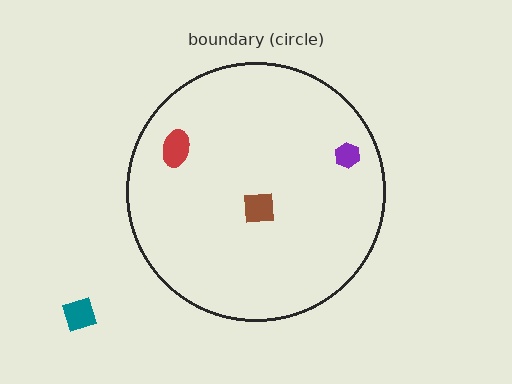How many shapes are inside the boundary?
3 inside, 1 outside.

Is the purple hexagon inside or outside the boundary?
Inside.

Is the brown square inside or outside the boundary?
Inside.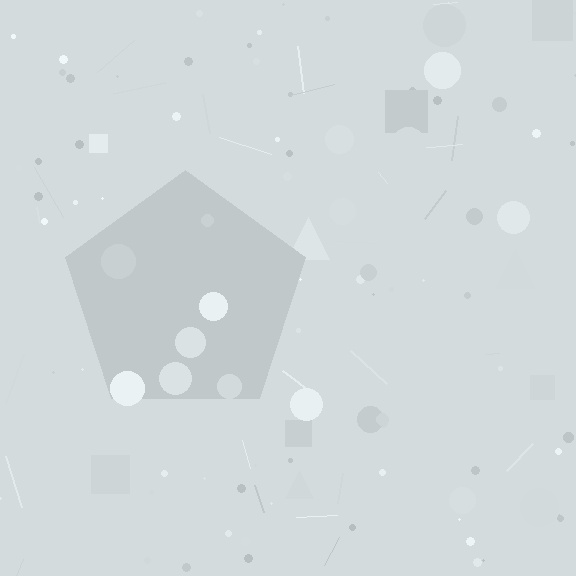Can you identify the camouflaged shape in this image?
The camouflaged shape is a pentagon.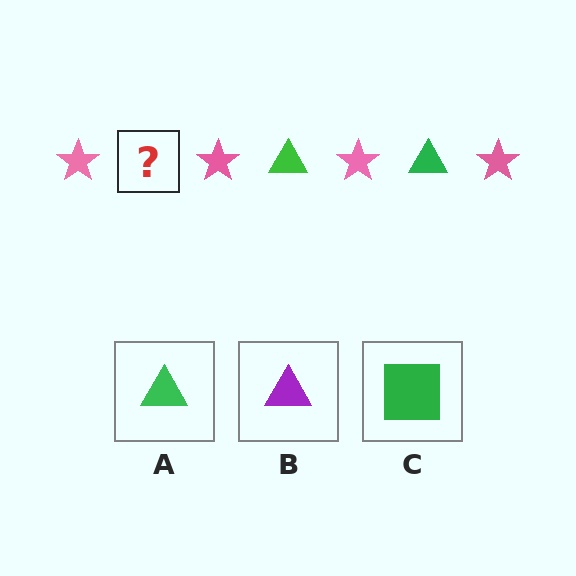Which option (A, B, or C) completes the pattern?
A.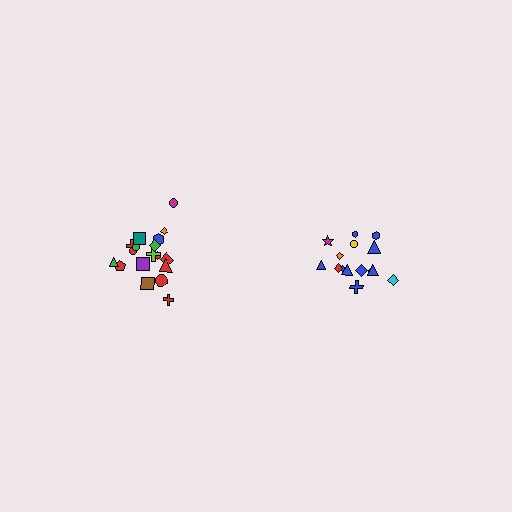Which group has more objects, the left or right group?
The left group.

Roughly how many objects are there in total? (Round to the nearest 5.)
Roughly 35 objects in total.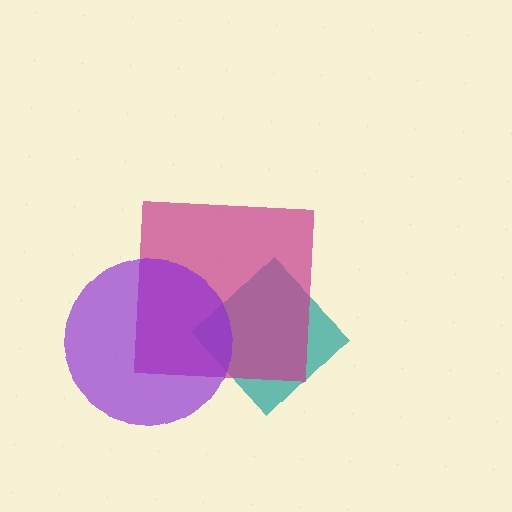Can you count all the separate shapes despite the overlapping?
Yes, there are 3 separate shapes.